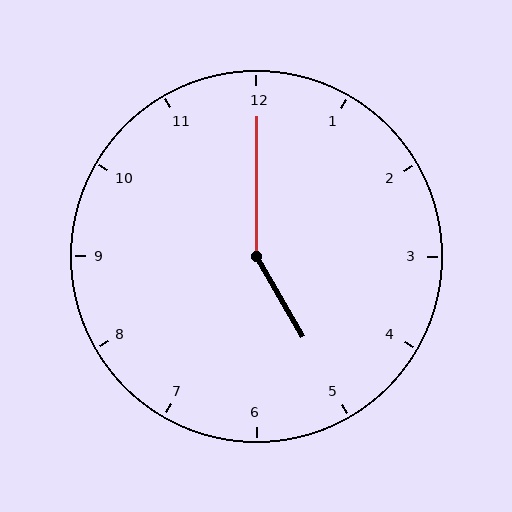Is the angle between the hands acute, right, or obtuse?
It is obtuse.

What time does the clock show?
5:00.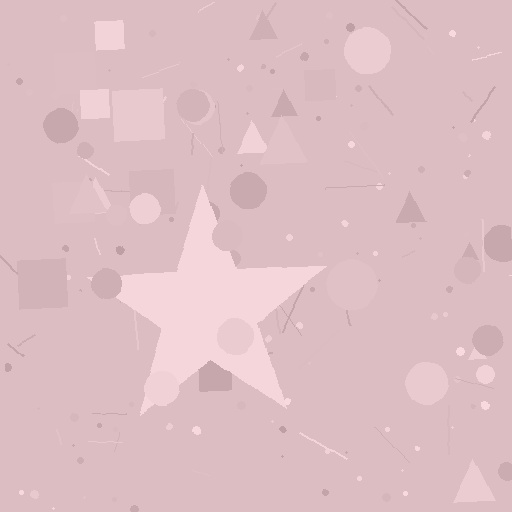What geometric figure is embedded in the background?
A star is embedded in the background.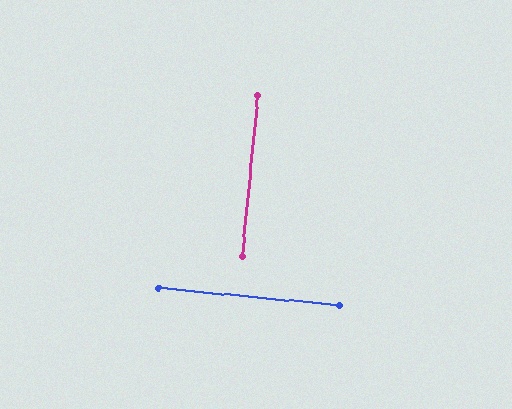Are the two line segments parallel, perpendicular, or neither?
Perpendicular — they meet at approximately 90°.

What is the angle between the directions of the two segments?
Approximately 90 degrees.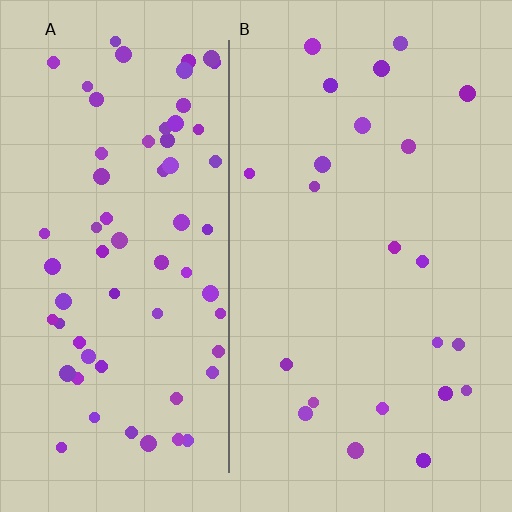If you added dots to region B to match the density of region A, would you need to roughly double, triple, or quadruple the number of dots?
Approximately triple.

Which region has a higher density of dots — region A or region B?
A (the left).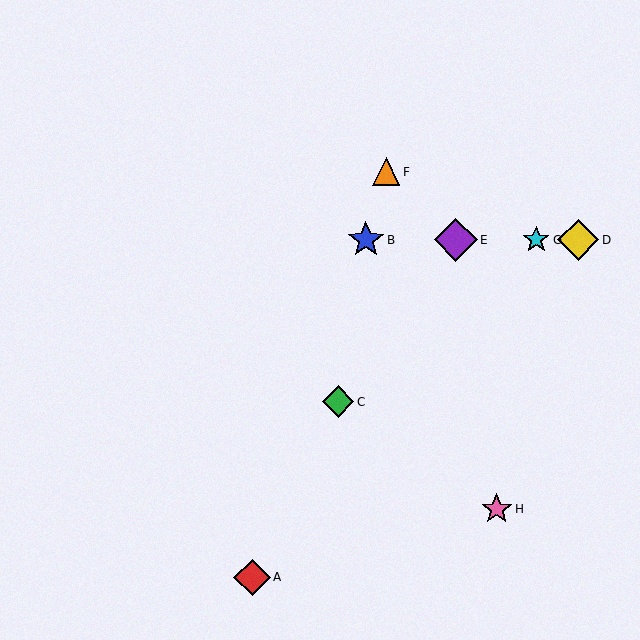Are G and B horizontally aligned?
Yes, both are at y≈240.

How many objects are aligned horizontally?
4 objects (B, D, E, G) are aligned horizontally.